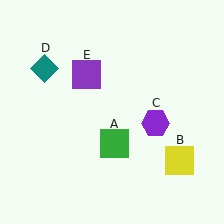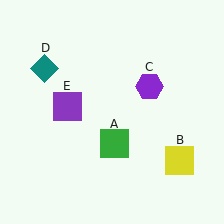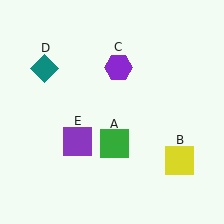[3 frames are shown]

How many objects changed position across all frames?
2 objects changed position: purple hexagon (object C), purple square (object E).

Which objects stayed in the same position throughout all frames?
Green square (object A) and yellow square (object B) and teal diamond (object D) remained stationary.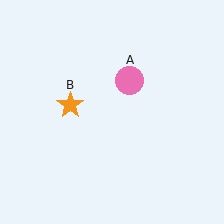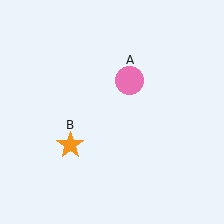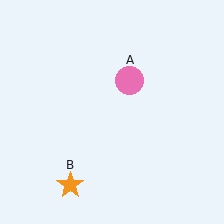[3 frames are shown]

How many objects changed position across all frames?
1 object changed position: orange star (object B).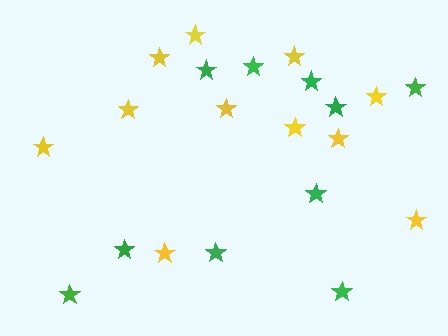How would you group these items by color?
There are 2 groups: one group of yellow stars (11) and one group of green stars (10).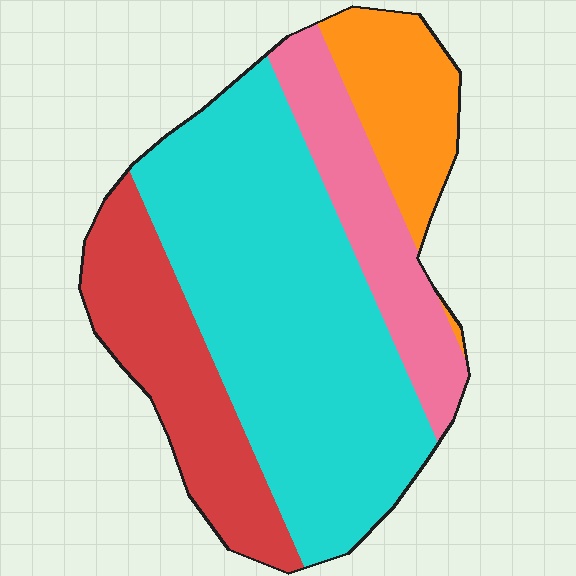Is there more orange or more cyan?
Cyan.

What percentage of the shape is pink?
Pink covers roughly 15% of the shape.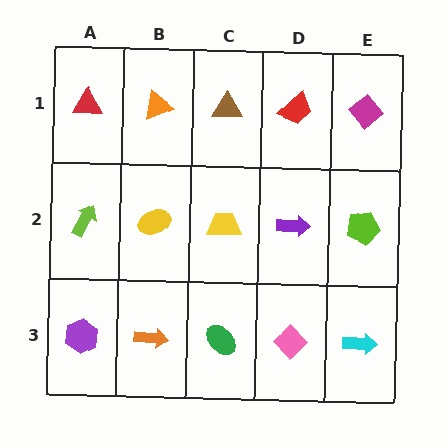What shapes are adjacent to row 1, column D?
A purple arrow (row 2, column D), a brown triangle (row 1, column C), a magenta diamond (row 1, column E).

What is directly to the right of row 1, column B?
A brown triangle.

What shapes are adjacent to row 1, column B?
A yellow ellipse (row 2, column B), a red triangle (row 1, column A), a brown triangle (row 1, column C).